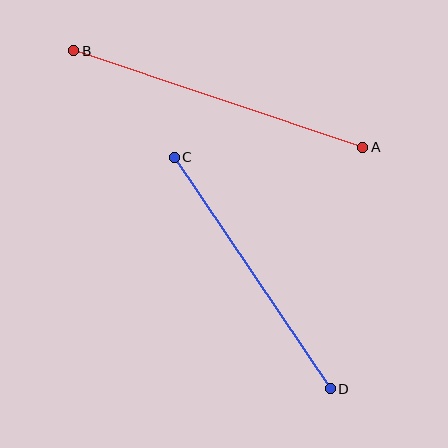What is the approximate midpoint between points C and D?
The midpoint is at approximately (252, 273) pixels.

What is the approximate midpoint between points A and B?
The midpoint is at approximately (218, 99) pixels.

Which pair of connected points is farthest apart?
Points A and B are farthest apart.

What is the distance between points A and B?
The distance is approximately 305 pixels.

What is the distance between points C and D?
The distance is approximately 279 pixels.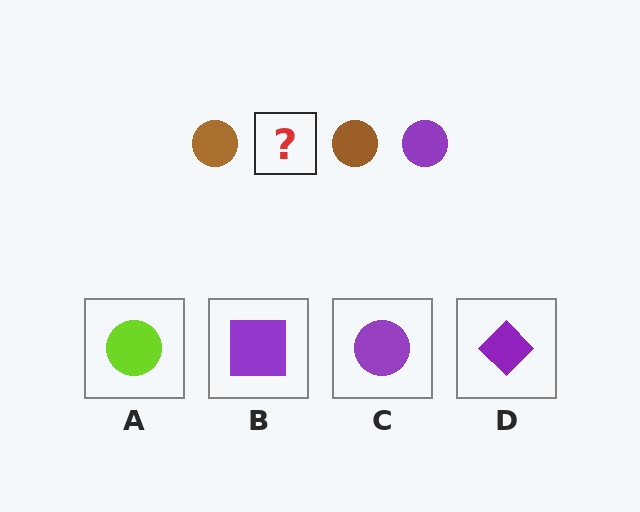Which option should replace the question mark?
Option C.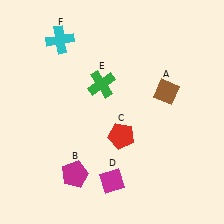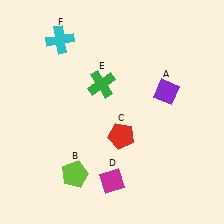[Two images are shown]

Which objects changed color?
A changed from brown to purple. B changed from magenta to lime.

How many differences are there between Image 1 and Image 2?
There are 2 differences between the two images.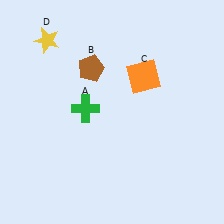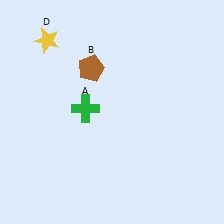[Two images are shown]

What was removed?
The orange square (C) was removed in Image 2.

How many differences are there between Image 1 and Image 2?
There is 1 difference between the two images.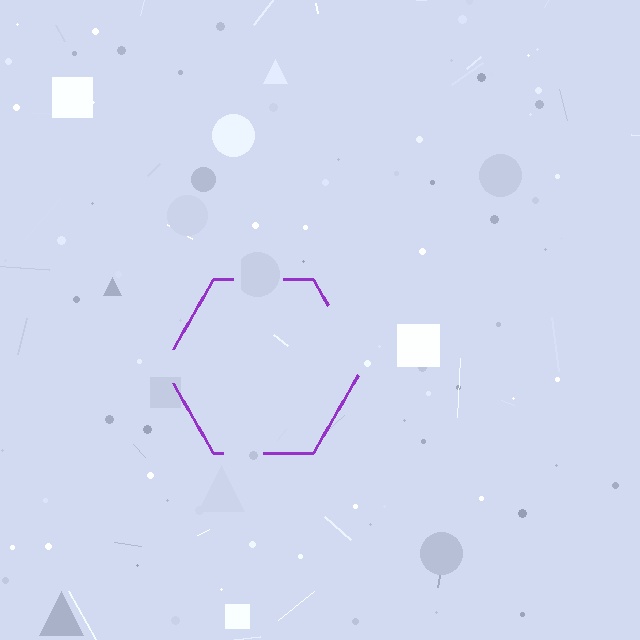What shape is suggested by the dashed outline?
The dashed outline suggests a hexagon.